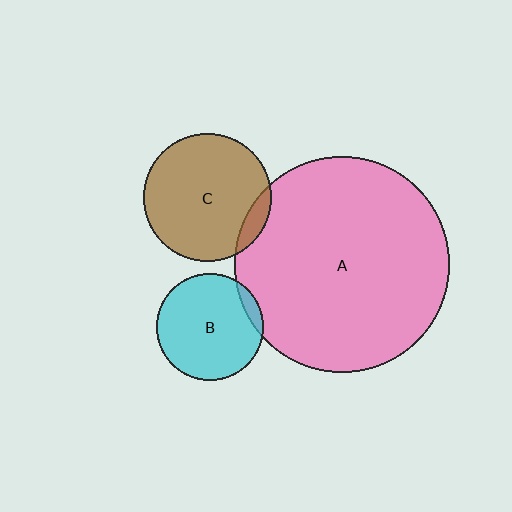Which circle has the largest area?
Circle A (pink).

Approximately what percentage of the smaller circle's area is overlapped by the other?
Approximately 10%.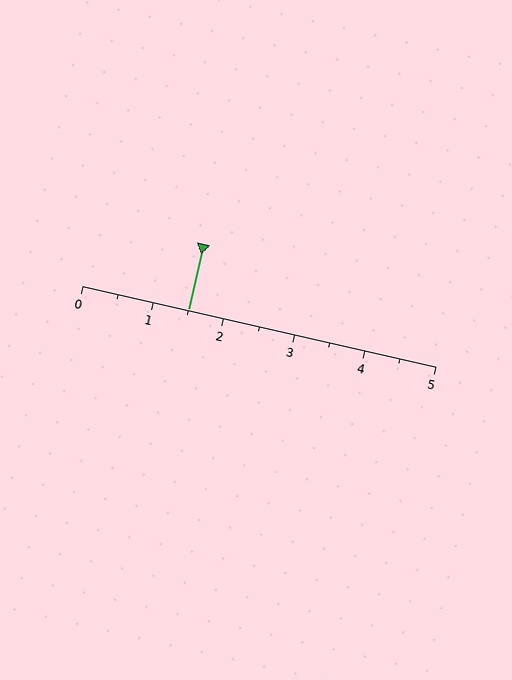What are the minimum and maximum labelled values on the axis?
The axis runs from 0 to 5.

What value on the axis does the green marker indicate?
The marker indicates approximately 1.5.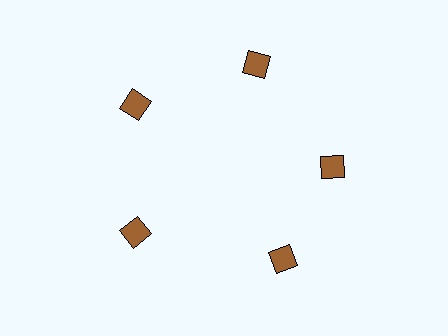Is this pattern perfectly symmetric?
No. The 5 brown squares are arranged in a ring, but one element near the 5 o'clock position is rotated out of alignment along the ring, breaking the 5-fold rotational symmetry.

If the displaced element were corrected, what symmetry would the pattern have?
It would have 5-fold rotational symmetry — the pattern would map onto itself every 72 degrees.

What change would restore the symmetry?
The symmetry would be restored by rotating it back into even spacing with its neighbors so that all 5 squares sit at equal angles and equal distance from the center.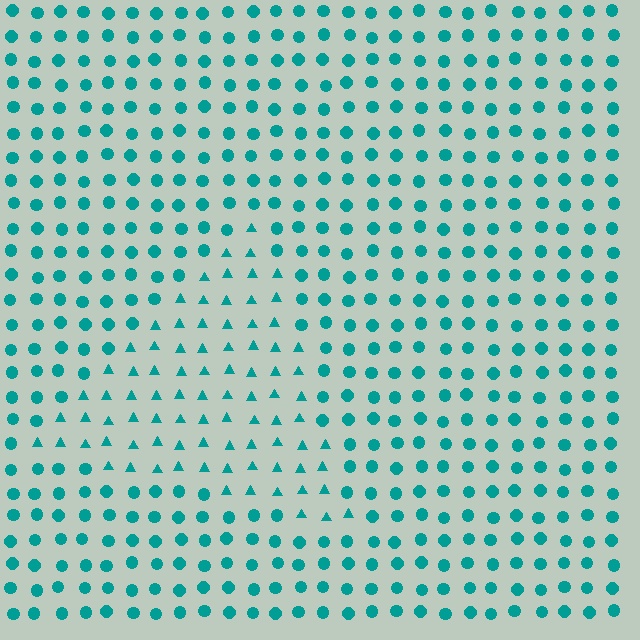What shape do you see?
I see a triangle.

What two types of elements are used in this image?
The image uses triangles inside the triangle region and circles outside it.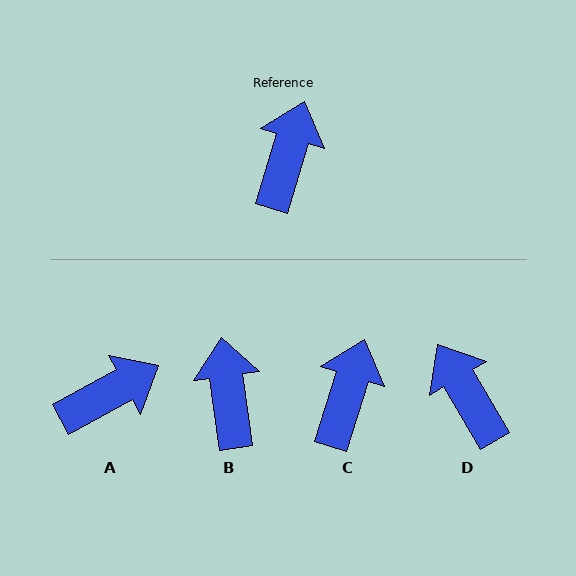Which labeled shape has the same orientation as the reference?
C.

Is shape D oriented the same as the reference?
No, it is off by about 48 degrees.